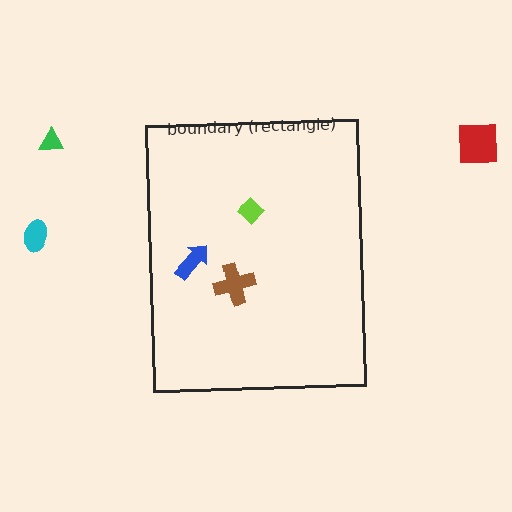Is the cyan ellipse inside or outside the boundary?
Outside.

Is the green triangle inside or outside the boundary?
Outside.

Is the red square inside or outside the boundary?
Outside.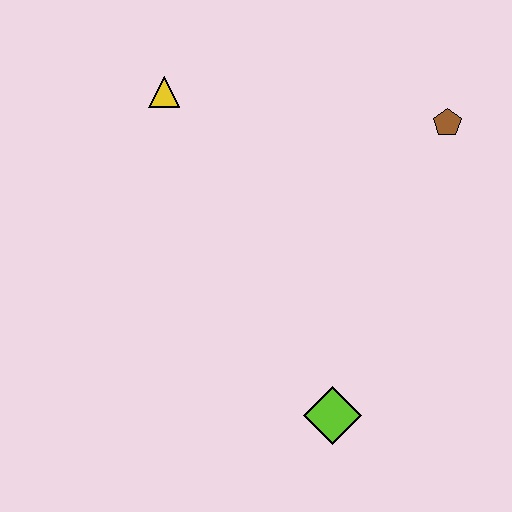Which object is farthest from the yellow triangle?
The lime diamond is farthest from the yellow triangle.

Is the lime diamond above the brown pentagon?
No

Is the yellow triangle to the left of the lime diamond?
Yes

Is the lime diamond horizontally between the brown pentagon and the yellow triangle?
Yes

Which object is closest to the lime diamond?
The brown pentagon is closest to the lime diamond.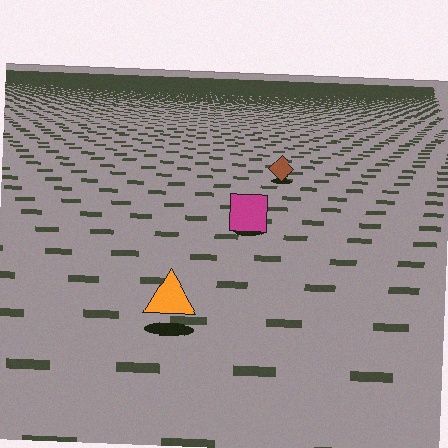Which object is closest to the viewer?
The orange triangle is closest. The texture marks near it are larger and more spread out.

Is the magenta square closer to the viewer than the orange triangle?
No. The orange triangle is closer — you can tell from the texture gradient: the ground texture is coarser near it.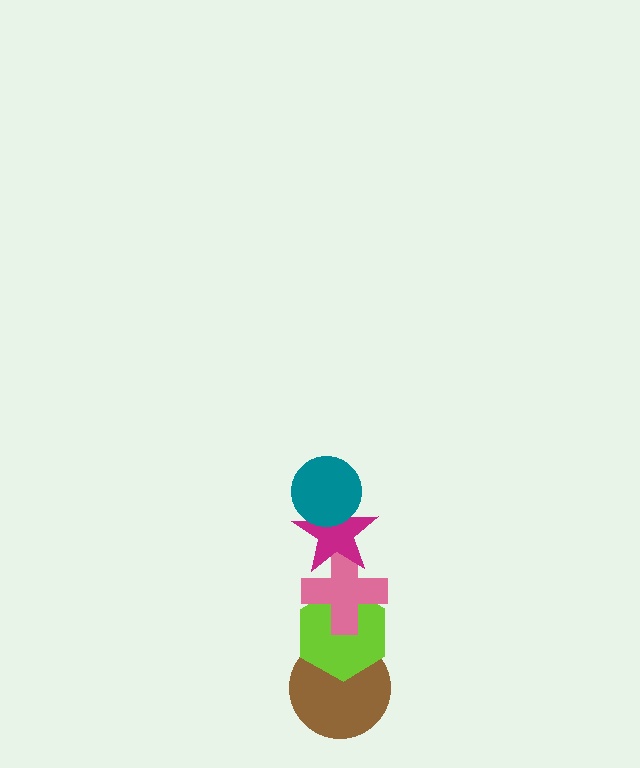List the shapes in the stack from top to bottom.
From top to bottom: the teal circle, the magenta star, the pink cross, the lime hexagon, the brown circle.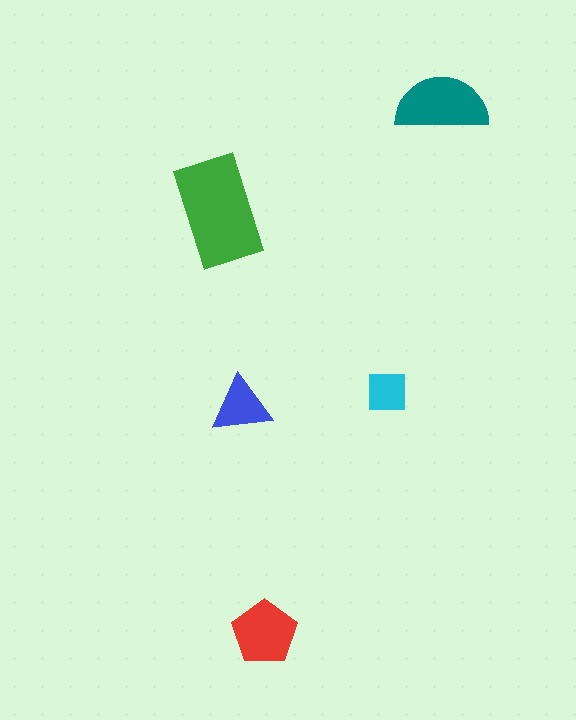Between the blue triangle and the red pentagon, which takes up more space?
The red pentagon.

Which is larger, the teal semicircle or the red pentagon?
The teal semicircle.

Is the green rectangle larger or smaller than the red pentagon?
Larger.